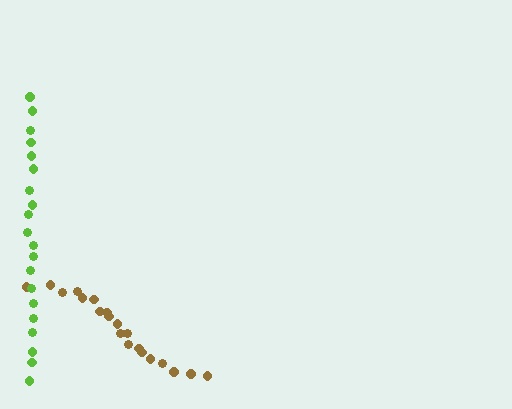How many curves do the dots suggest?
There are 2 distinct paths.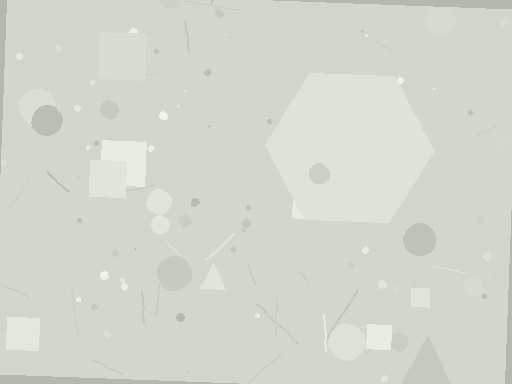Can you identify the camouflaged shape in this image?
The camouflaged shape is a hexagon.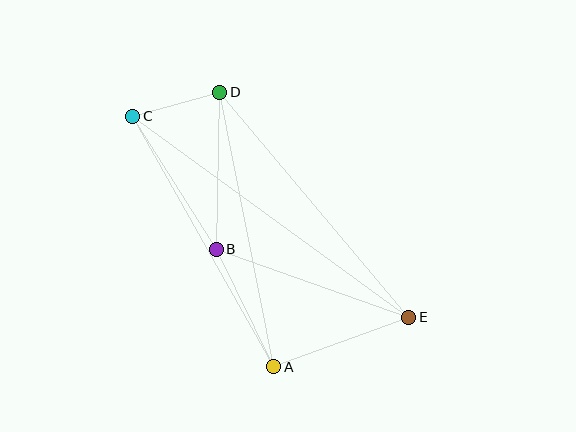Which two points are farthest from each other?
Points C and E are farthest from each other.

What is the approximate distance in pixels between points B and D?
The distance between B and D is approximately 157 pixels.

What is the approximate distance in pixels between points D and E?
The distance between D and E is approximately 294 pixels.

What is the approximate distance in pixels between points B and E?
The distance between B and E is approximately 204 pixels.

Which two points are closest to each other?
Points C and D are closest to each other.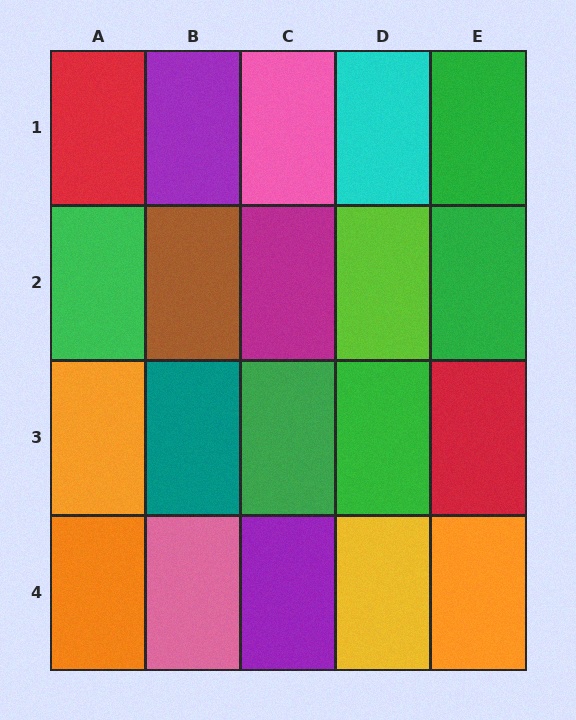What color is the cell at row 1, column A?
Red.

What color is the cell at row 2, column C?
Magenta.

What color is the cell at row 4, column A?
Orange.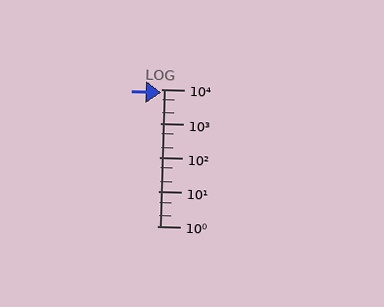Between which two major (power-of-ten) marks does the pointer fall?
The pointer is between 1000 and 10000.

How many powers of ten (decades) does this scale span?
The scale spans 4 decades, from 1 to 10000.